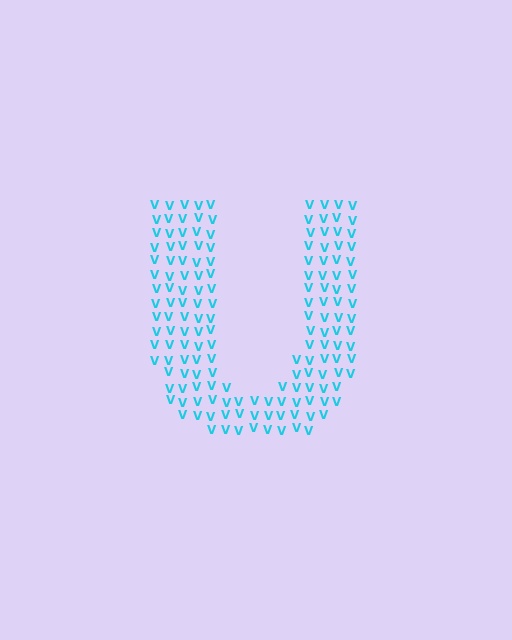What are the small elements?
The small elements are letter V's.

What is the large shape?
The large shape is the letter U.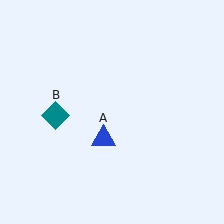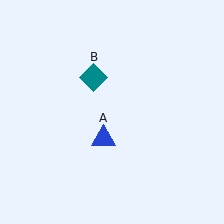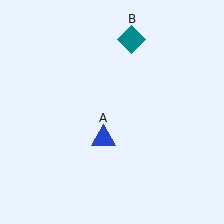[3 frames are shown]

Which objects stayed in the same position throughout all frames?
Blue triangle (object A) remained stationary.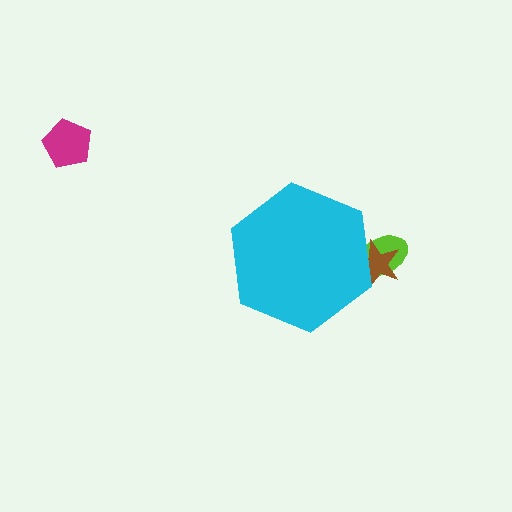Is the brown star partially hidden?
Yes, the brown star is partially hidden behind the cyan hexagon.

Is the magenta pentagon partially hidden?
No, the magenta pentagon is fully visible.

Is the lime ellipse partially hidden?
Yes, the lime ellipse is partially hidden behind the cyan hexagon.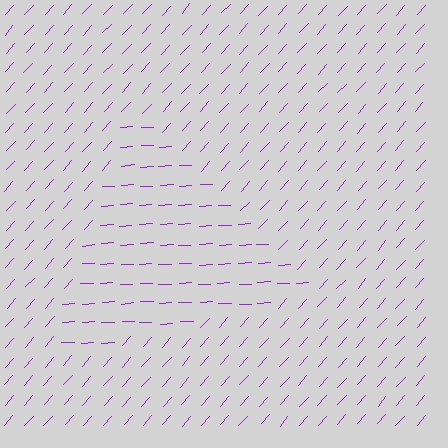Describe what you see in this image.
The image is filled with small purple line segments. A triangle region in the image has lines oriented differently from the surrounding lines, creating a visible texture boundary.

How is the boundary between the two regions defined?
The boundary is defined purely by a change in line orientation (approximately 45 degrees difference). All lines are the same color and thickness.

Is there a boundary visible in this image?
Yes, there is a texture boundary formed by a change in line orientation.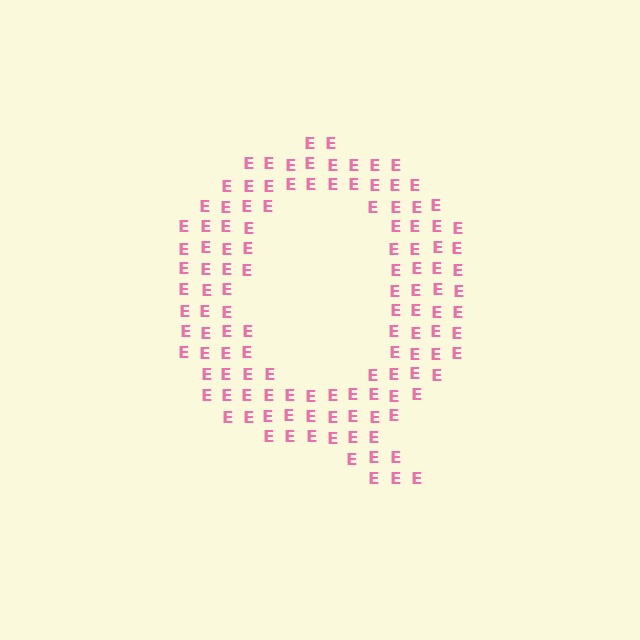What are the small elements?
The small elements are letter E's.